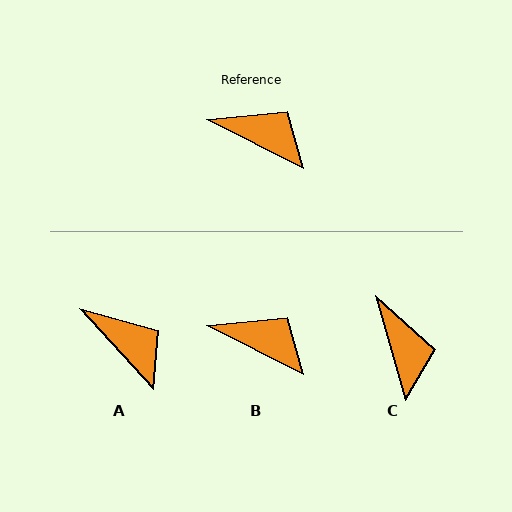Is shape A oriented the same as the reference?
No, it is off by about 21 degrees.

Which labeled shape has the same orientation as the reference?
B.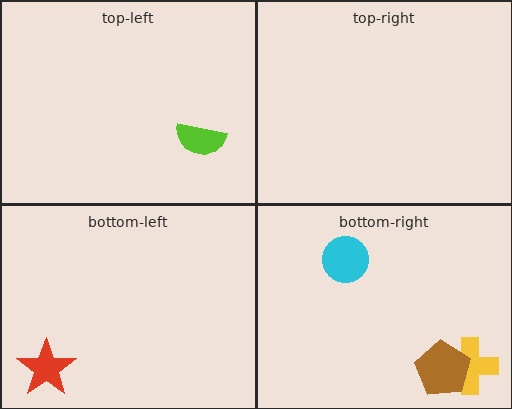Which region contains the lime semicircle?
The top-left region.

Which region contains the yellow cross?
The bottom-right region.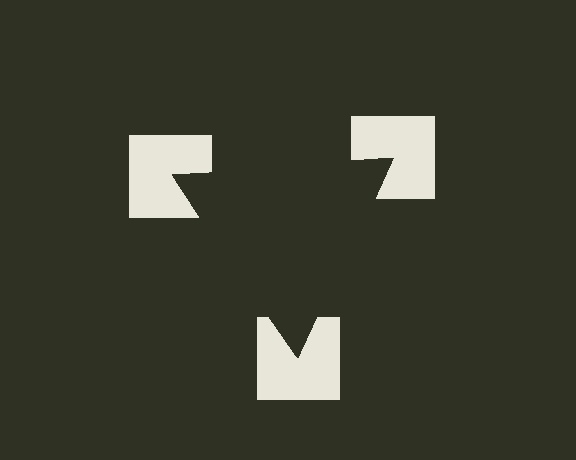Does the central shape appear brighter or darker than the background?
It typically appears slightly darker than the background, even though no actual brightness change is drawn.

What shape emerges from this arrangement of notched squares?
An illusory triangle — its edges are inferred from the aligned wedge cuts in the notched squares, not physically drawn.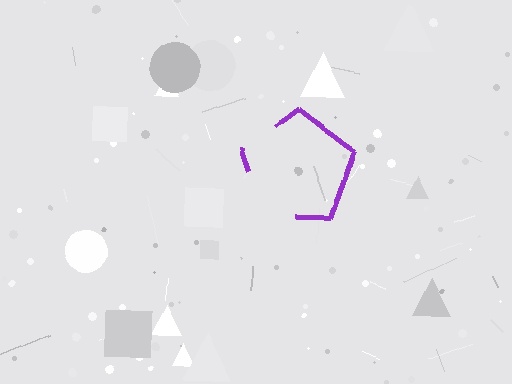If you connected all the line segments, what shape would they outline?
They would outline a pentagon.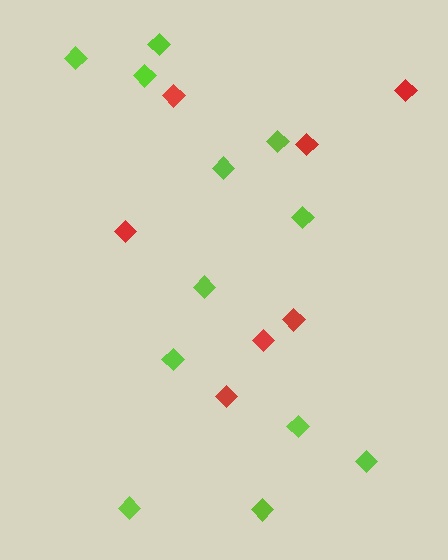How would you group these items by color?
There are 2 groups: one group of lime diamonds (12) and one group of red diamonds (7).